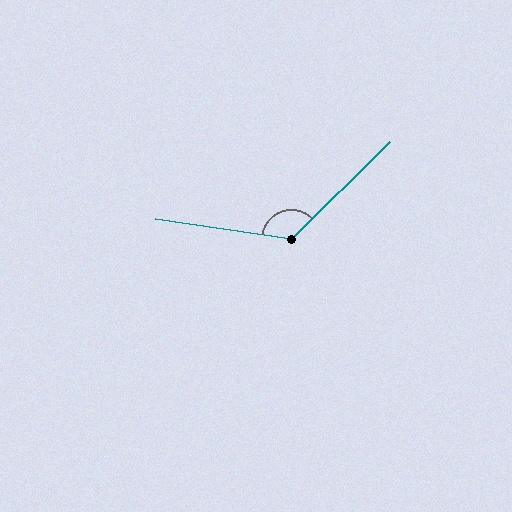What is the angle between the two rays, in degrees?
Approximately 127 degrees.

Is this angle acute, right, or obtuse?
It is obtuse.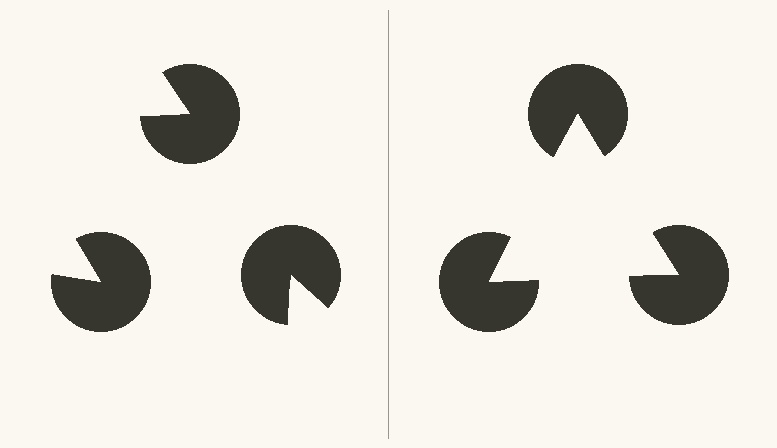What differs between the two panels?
The pac-man discs are positioned identically on both sides; only the wedge orientations differ. On the right they align to a triangle; on the left they are misaligned.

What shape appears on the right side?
An illusory triangle.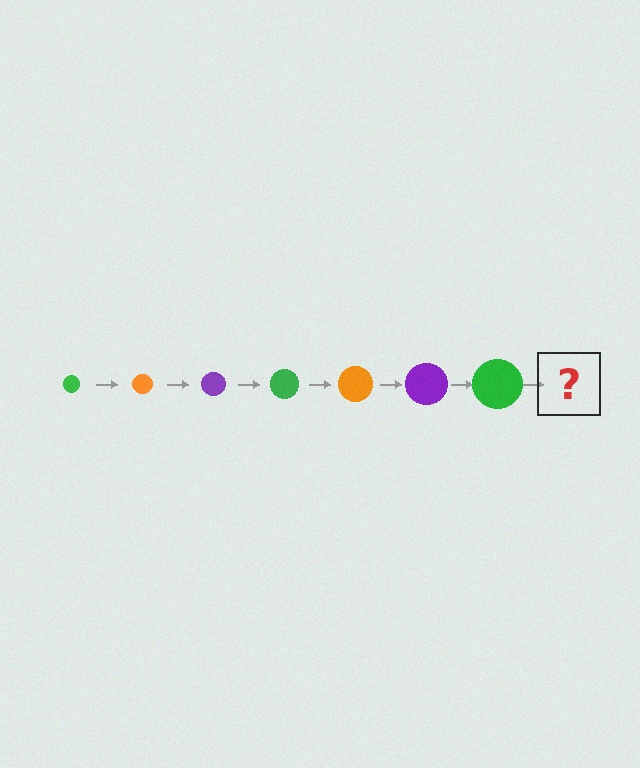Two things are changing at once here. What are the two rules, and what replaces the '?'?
The two rules are that the circle grows larger each step and the color cycles through green, orange, and purple. The '?' should be an orange circle, larger than the previous one.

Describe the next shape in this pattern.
It should be an orange circle, larger than the previous one.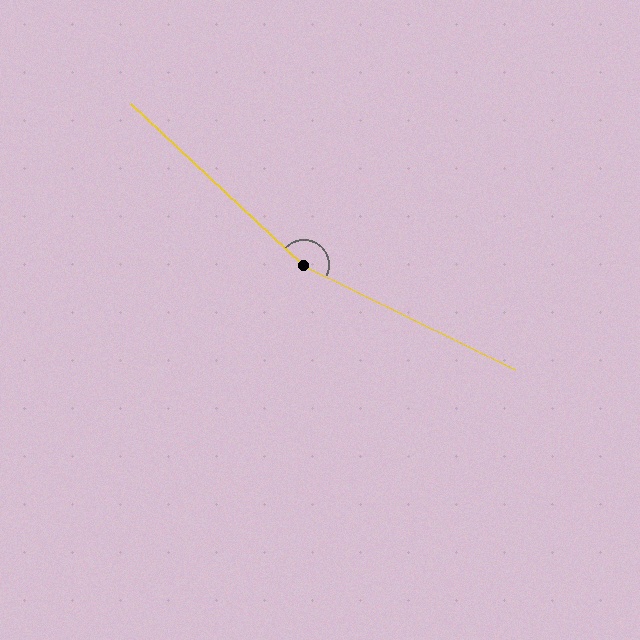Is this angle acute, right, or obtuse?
It is obtuse.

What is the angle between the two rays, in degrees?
Approximately 163 degrees.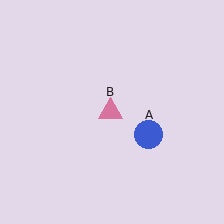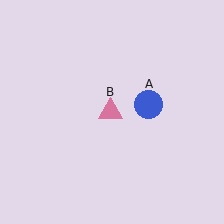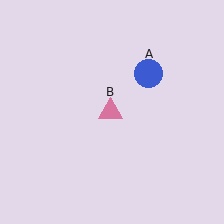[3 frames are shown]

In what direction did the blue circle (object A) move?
The blue circle (object A) moved up.